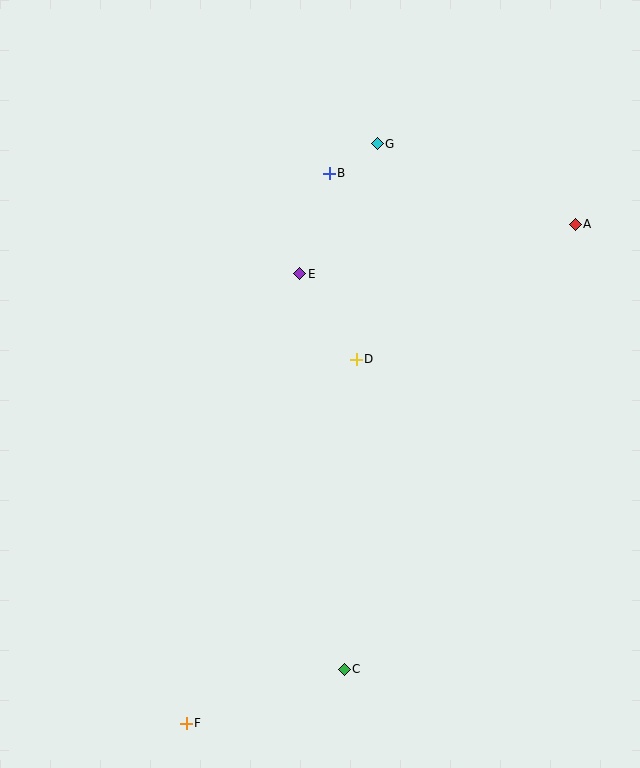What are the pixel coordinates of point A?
Point A is at (575, 224).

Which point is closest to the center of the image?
Point D at (356, 359) is closest to the center.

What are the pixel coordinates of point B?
Point B is at (329, 173).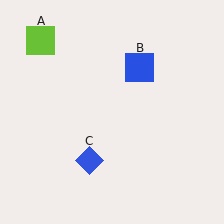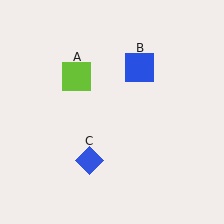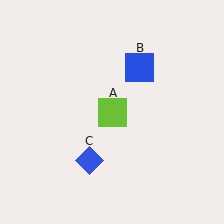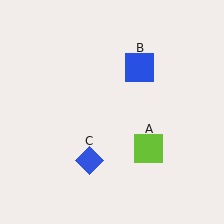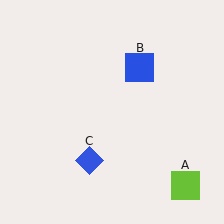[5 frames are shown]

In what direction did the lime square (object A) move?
The lime square (object A) moved down and to the right.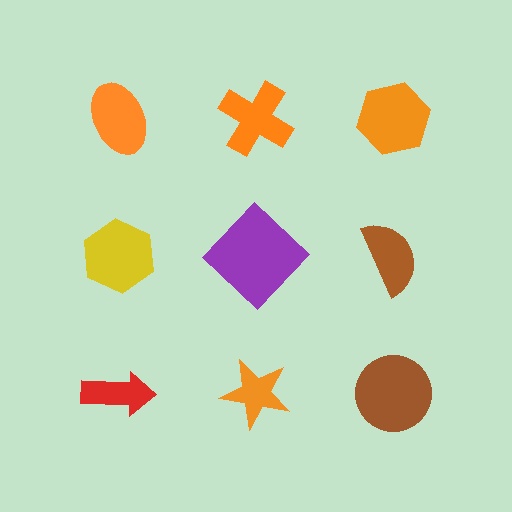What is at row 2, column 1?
A yellow hexagon.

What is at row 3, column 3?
A brown circle.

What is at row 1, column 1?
An orange ellipse.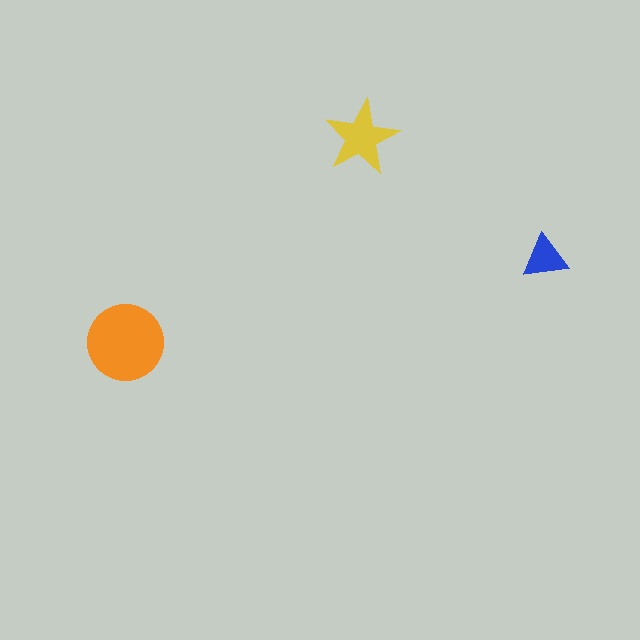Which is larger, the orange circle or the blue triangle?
The orange circle.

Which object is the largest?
The orange circle.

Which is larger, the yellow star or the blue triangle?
The yellow star.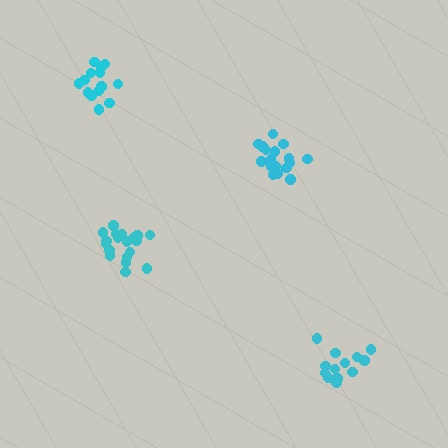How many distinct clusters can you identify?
There are 4 distinct clusters.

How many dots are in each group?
Group 1: 14 dots, Group 2: 19 dots, Group 3: 13 dots, Group 4: 18 dots (64 total).